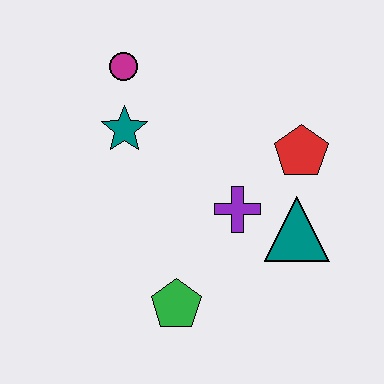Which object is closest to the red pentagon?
The teal triangle is closest to the red pentagon.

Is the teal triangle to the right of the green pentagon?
Yes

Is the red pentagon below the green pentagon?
No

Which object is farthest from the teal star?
The teal triangle is farthest from the teal star.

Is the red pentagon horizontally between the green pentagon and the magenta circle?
No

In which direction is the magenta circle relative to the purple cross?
The magenta circle is above the purple cross.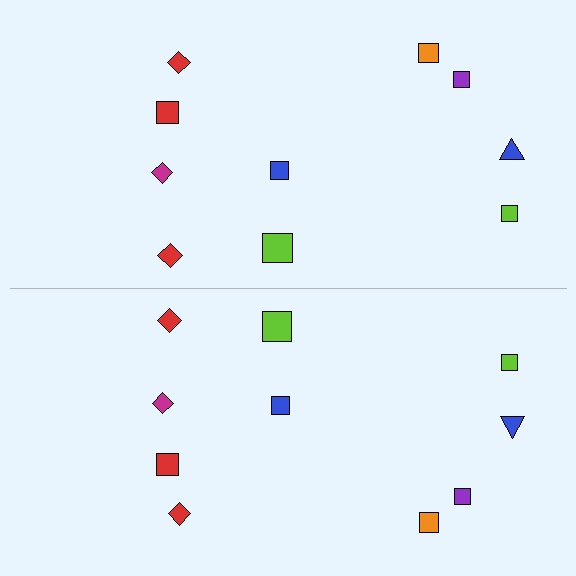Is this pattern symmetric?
Yes, this pattern has bilateral (reflection) symmetry.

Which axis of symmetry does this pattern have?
The pattern has a horizontal axis of symmetry running through the center of the image.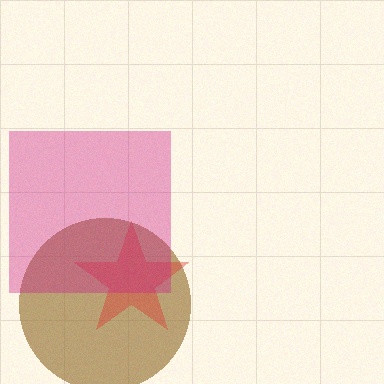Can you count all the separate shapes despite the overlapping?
Yes, there are 3 separate shapes.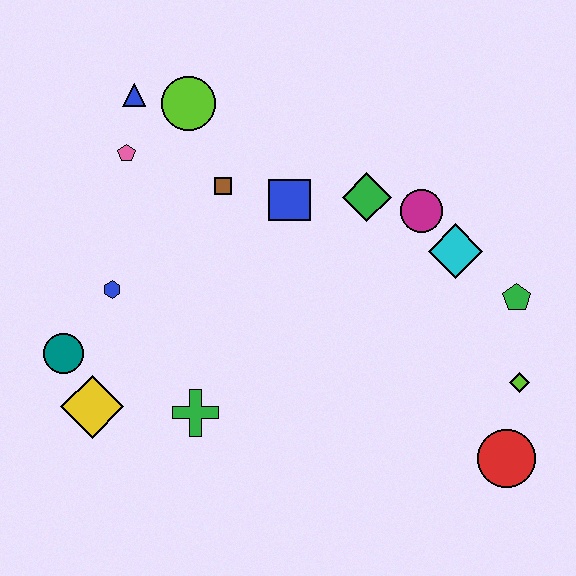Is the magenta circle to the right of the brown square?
Yes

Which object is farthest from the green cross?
The green pentagon is farthest from the green cross.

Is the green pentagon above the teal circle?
Yes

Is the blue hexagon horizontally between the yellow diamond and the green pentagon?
Yes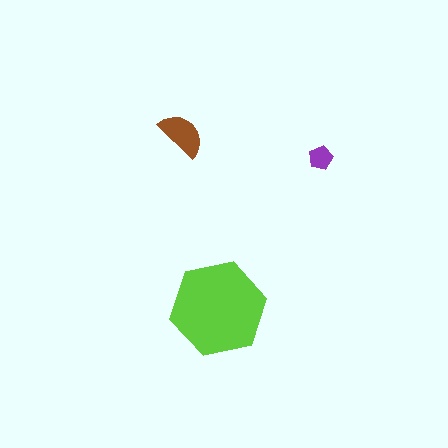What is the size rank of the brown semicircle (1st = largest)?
2nd.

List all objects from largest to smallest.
The lime hexagon, the brown semicircle, the purple pentagon.